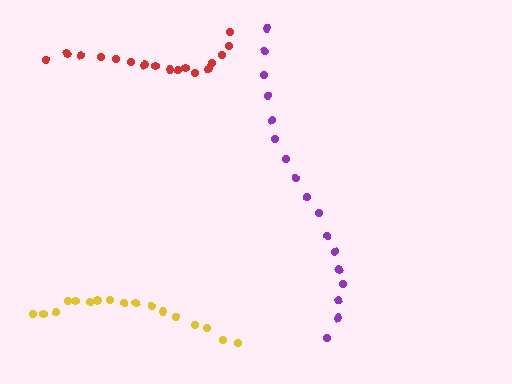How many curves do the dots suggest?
There are 3 distinct paths.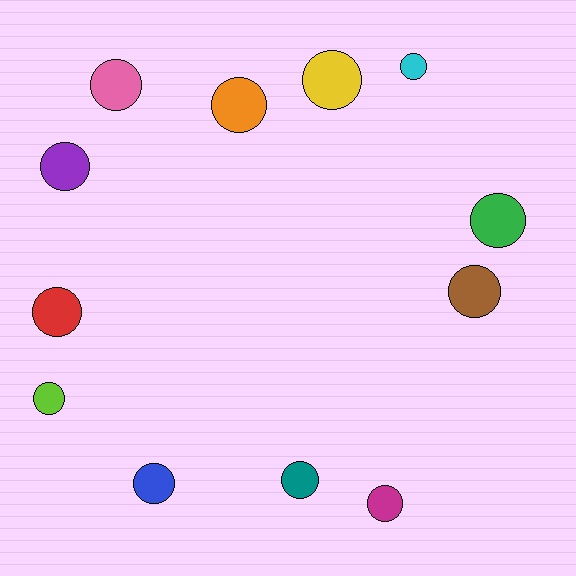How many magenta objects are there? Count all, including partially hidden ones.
There is 1 magenta object.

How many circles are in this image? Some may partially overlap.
There are 12 circles.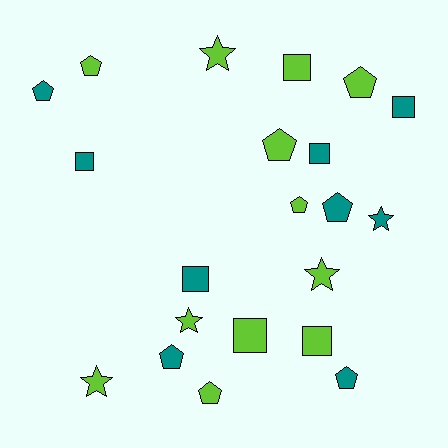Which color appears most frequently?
Lime, with 12 objects.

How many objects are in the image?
There are 21 objects.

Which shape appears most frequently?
Pentagon, with 9 objects.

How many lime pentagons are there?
There are 5 lime pentagons.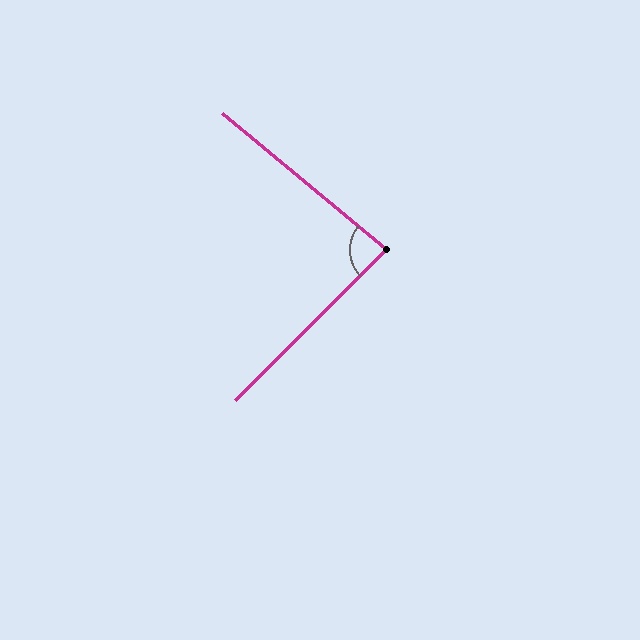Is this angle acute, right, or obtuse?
It is acute.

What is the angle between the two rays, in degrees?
Approximately 85 degrees.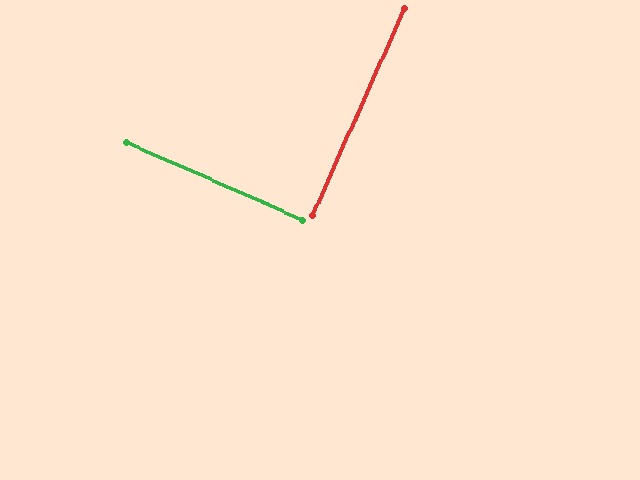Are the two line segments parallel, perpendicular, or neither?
Perpendicular — they meet at approximately 90°.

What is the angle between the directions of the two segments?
Approximately 90 degrees.